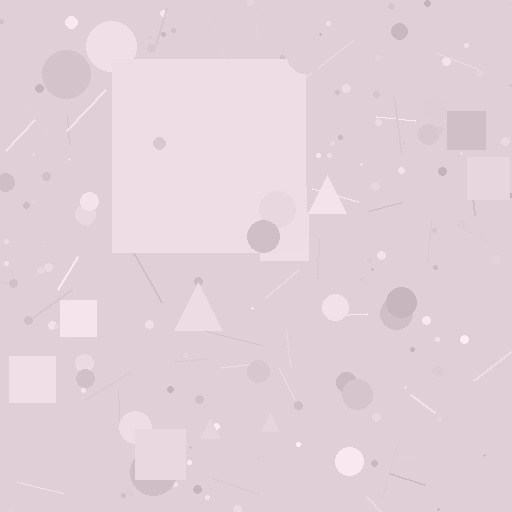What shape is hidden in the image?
A square is hidden in the image.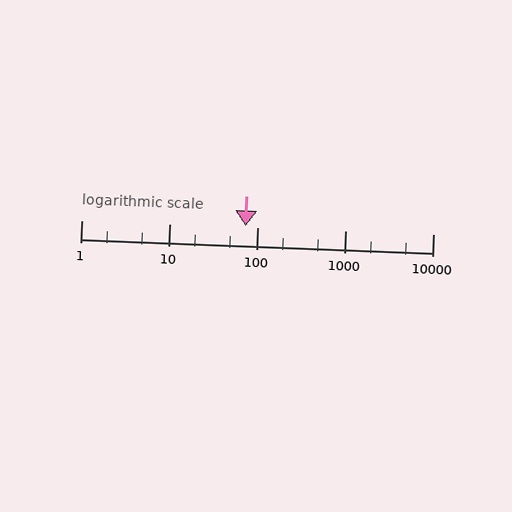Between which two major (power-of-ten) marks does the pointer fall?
The pointer is between 10 and 100.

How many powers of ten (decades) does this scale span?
The scale spans 4 decades, from 1 to 10000.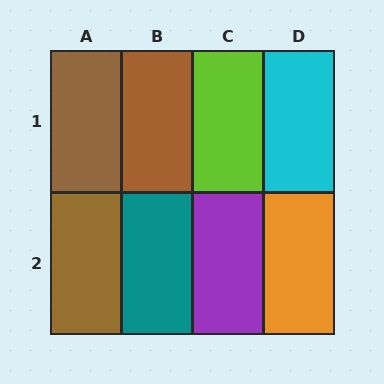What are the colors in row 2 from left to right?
Brown, teal, purple, orange.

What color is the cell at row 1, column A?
Brown.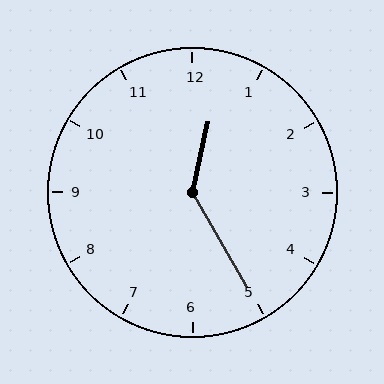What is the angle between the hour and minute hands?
Approximately 138 degrees.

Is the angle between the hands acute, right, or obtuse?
It is obtuse.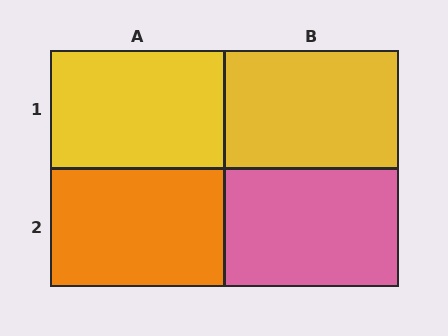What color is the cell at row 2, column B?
Pink.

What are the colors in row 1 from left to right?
Yellow, yellow.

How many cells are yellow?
2 cells are yellow.